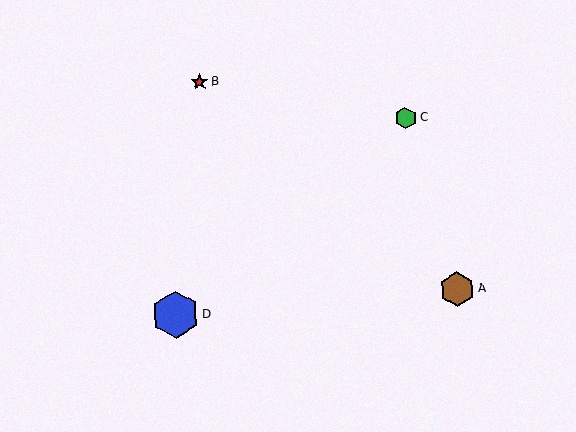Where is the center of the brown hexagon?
The center of the brown hexagon is at (457, 289).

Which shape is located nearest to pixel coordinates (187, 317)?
The blue hexagon (labeled D) at (175, 315) is nearest to that location.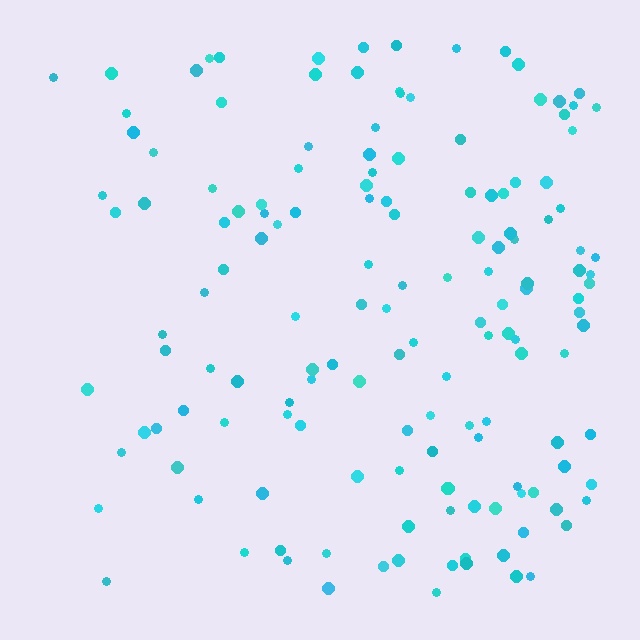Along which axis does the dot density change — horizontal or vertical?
Horizontal.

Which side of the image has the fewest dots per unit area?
The left.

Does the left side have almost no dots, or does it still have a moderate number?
Still a moderate number, just noticeably fewer than the right.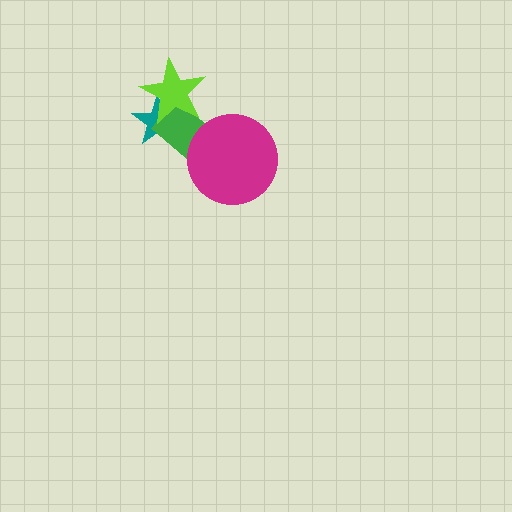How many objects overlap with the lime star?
2 objects overlap with the lime star.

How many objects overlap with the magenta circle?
1 object overlaps with the magenta circle.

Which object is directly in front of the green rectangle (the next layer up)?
The lime star is directly in front of the green rectangle.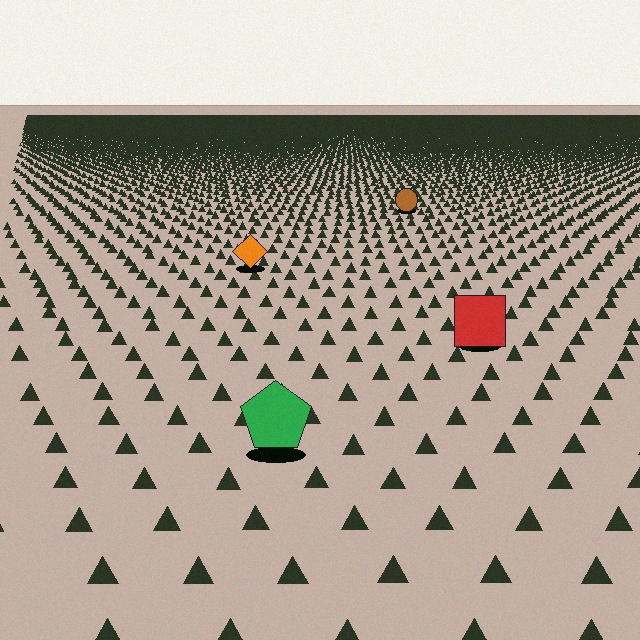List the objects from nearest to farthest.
From nearest to farthest: the green pentagon, the red square, the orange diamond, the brown circle.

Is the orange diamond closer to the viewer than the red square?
No. The red square is closer — you can tell from the texture gradient: the ground texture is coarser near it.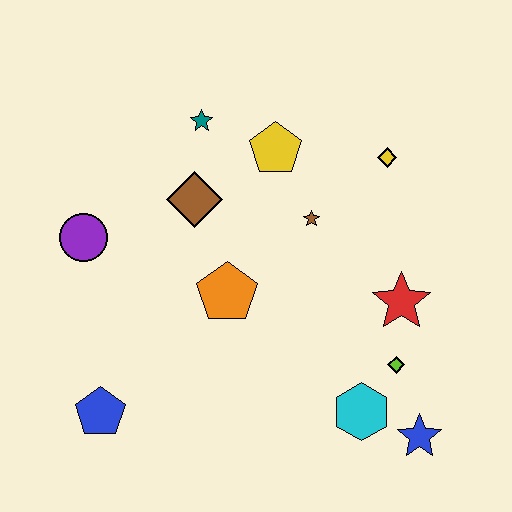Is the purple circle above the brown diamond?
No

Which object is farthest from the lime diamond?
The purple circle is farthest from the lime diamond.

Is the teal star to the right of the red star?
No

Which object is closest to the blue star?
The cyan hexagon is closest to the blue star.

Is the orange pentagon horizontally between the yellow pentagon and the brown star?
No